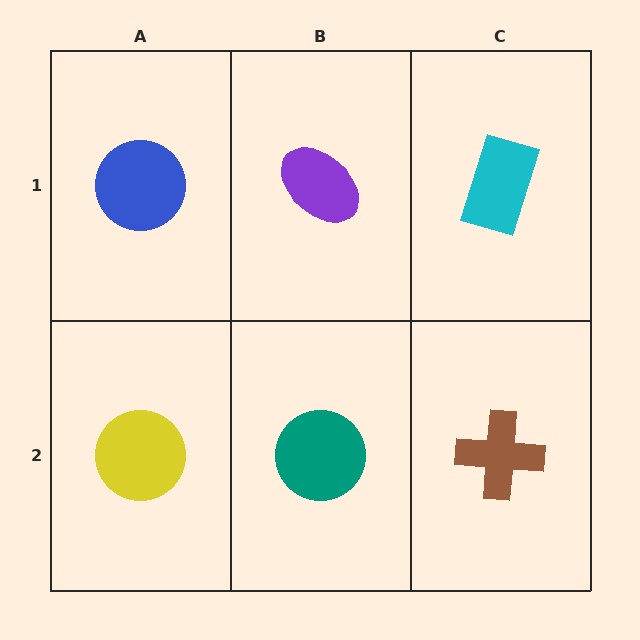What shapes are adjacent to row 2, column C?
A cyan rectangle (row 1, column C), a teal circle (row 2, column B).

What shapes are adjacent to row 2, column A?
A blue circle (row 1, column A), a teal circle (row 2, column B).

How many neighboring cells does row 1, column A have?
2.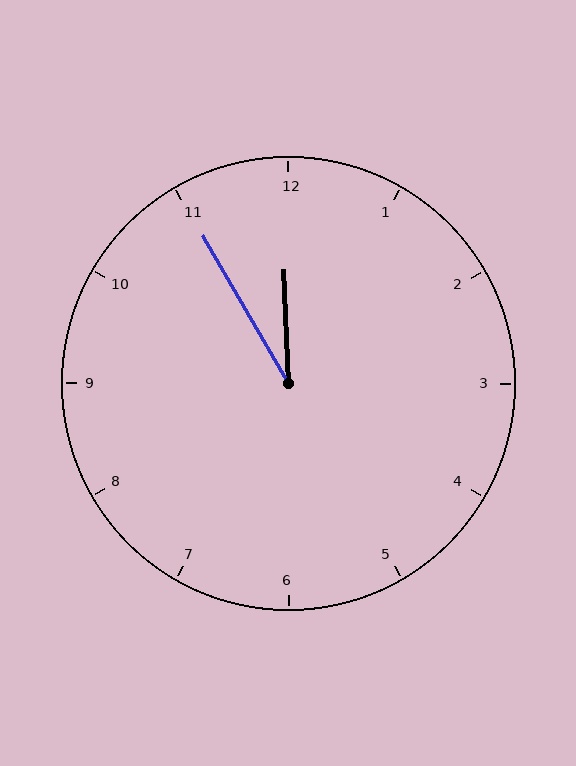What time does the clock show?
11:55.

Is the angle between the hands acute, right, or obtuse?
It is acute.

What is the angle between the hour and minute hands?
Approximately 28 degrees.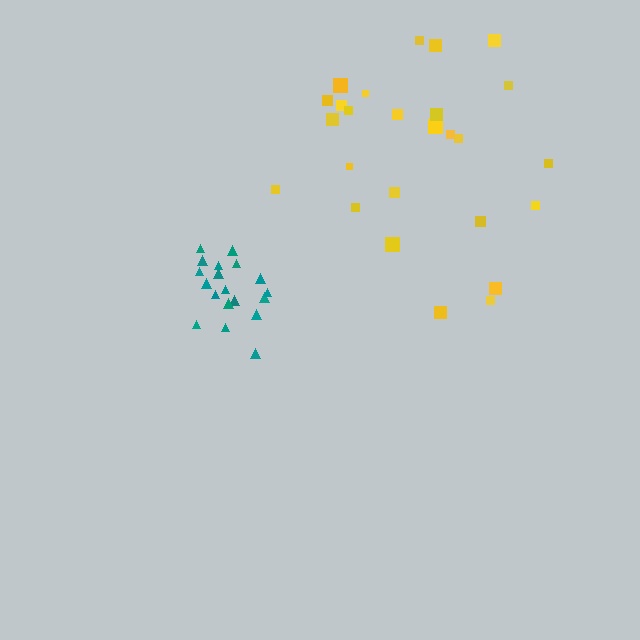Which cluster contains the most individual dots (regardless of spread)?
Yellow (26).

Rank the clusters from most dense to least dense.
teal, yellow.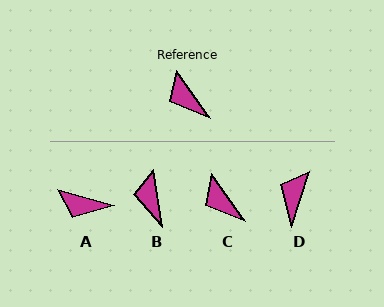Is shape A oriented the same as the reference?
No, it is off by about 39 degrees.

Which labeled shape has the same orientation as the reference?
C.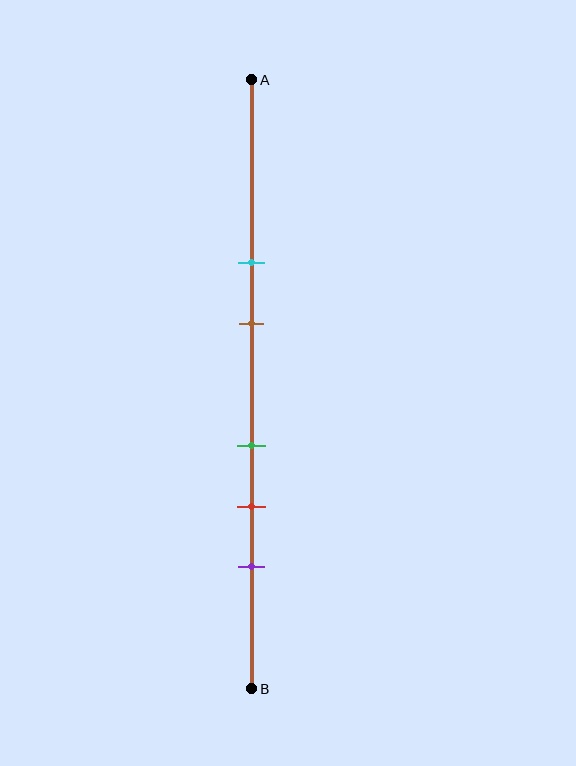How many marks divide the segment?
There are 5 marks dividing the segment.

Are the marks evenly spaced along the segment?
No, the marks are not evenly spaced.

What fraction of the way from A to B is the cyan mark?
The cyan mark is approximately 30% (0.3) of the way from A to B.